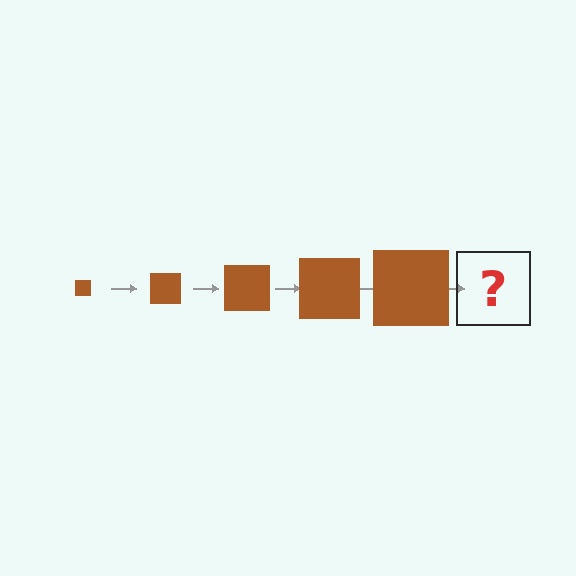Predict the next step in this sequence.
The next step is a brown square, larger than the previous one.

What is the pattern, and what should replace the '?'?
The pattern is that the square gets progressively larger each step. The '?' should be a brown square, larger than the previous one.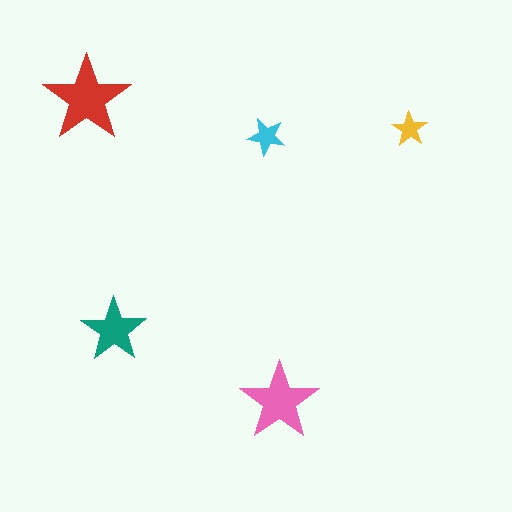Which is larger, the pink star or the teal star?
The pink one.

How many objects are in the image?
There are 5 objects in the image.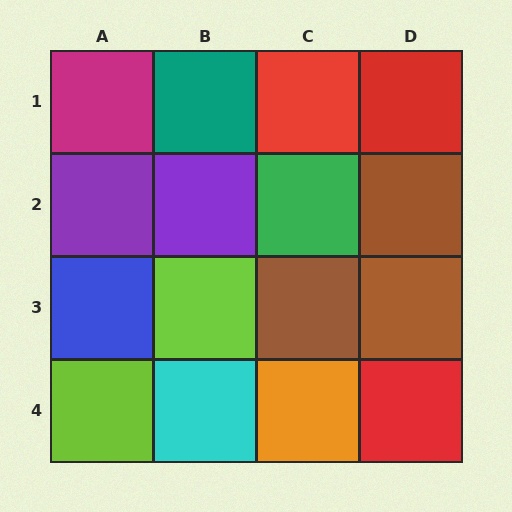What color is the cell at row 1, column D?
Red.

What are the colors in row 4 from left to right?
Lime, cyan, orange, red.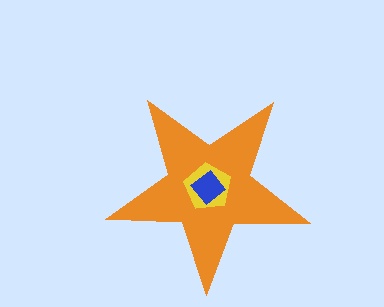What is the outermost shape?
The orange star.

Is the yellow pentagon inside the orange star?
Yes.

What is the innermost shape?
The blue diamond.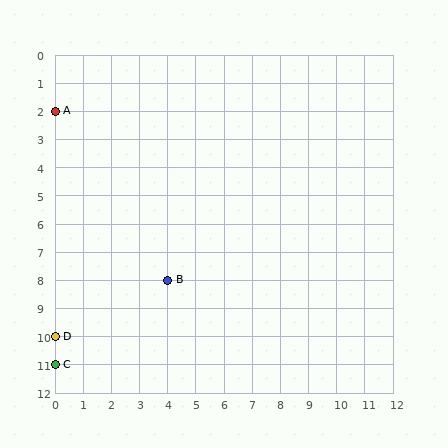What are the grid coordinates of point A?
Point A is at grid coordinates (0, 2).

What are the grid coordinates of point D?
Point D is at grid coordinates (0, 10).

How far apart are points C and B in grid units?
Points C and B are 4 columns and 3 rows apart (about 5.0 grid units diagonally).